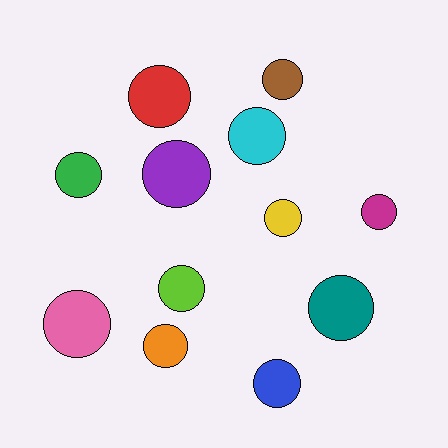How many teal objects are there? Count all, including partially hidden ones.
There is 1 teal object.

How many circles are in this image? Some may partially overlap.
There are 12 circles.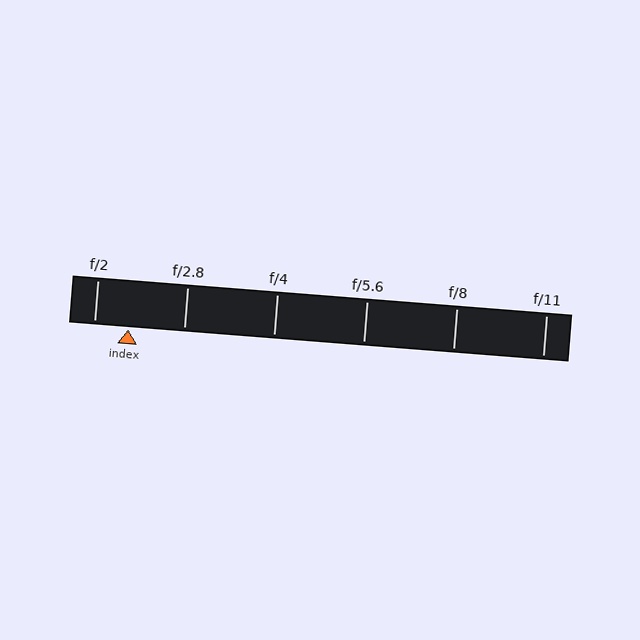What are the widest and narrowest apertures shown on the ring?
The widest aperture shown is f/2 and the narrowest is f/11.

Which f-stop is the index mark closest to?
The index mark is closest to f/2.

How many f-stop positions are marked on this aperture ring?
There are 6 f-stop positions marked.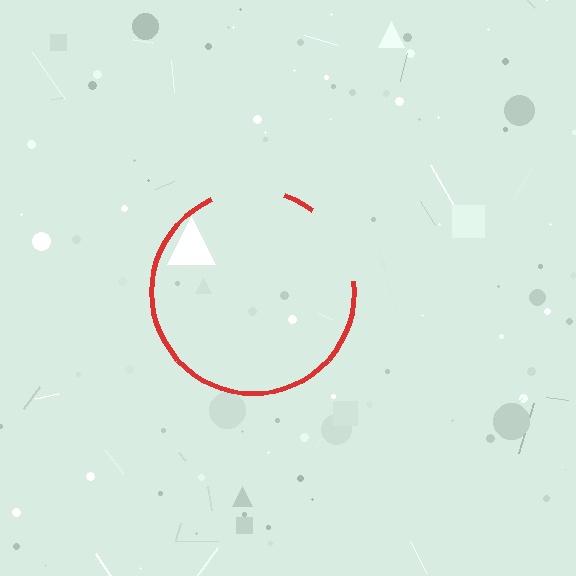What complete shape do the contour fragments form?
The contour fragments form a circle.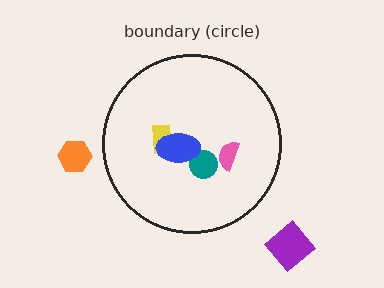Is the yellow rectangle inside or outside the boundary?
Inside.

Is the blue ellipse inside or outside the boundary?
Inside.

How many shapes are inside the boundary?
4 inside, 2 outside.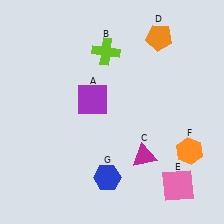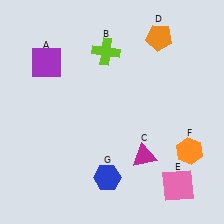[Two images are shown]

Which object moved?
The purple square (A) moved left.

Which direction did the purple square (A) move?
The purple square (A) moved left.